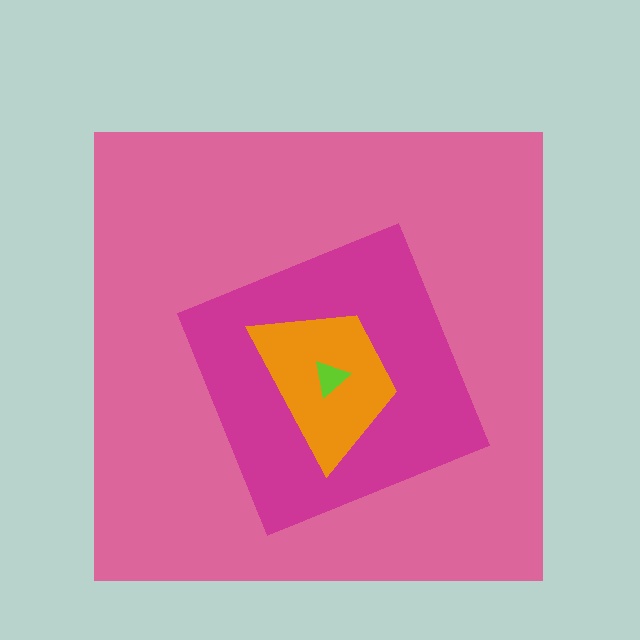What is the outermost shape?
The pink square.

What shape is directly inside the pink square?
The magenta diamond.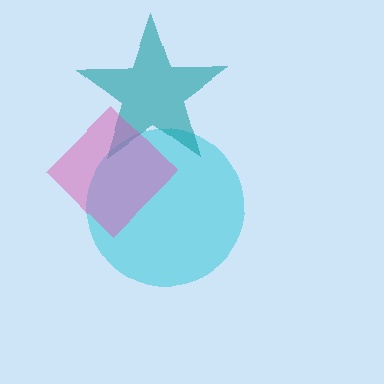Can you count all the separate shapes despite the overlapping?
Yes, there are 3 separate shapes.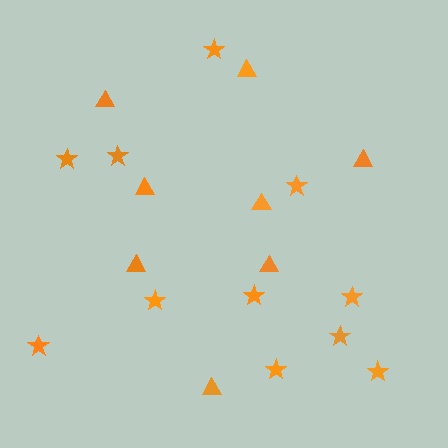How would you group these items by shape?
There are 2 groups: one group of triangles (8) and one group of stars (11).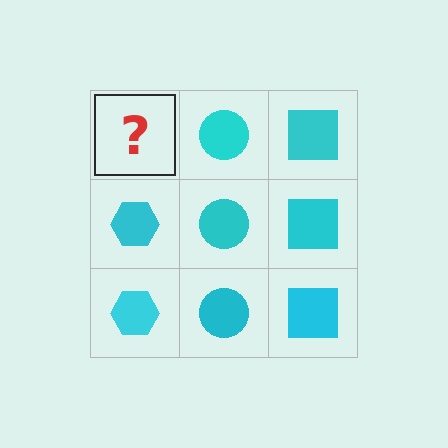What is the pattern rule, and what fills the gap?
The rule is that each column has a consistent shape. The gap should be filled with a cyan hexagon.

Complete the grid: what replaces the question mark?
The question mark should be replaced with a cyan hexagon.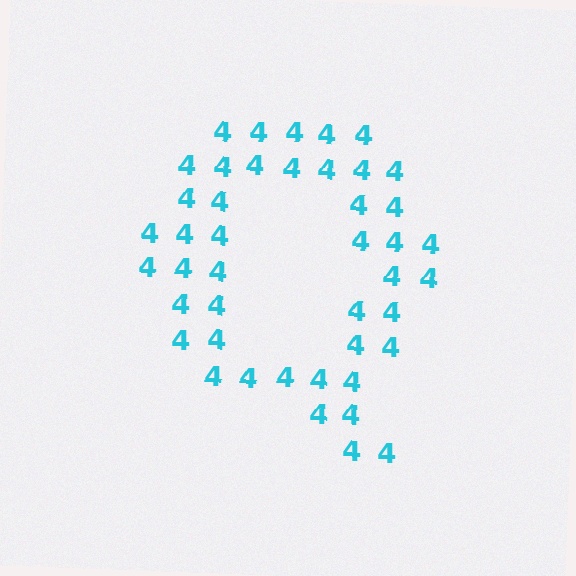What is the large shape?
The large shape is the letter Q.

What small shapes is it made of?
It is made of small digit 4's.